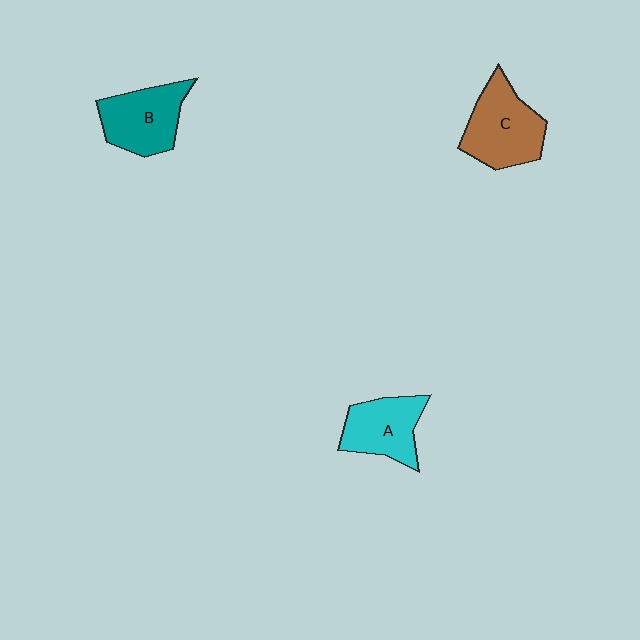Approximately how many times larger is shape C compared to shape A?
Approximately 1.2 times.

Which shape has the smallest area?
Shape A (cyan).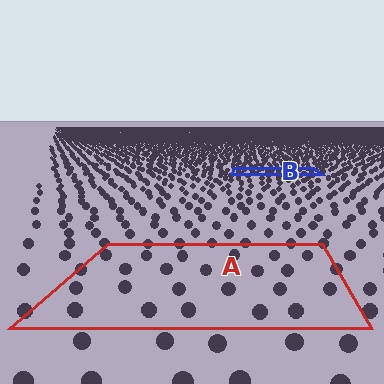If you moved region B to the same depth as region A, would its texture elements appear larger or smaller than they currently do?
They would appear larger. At a closer depth, the same texture elements are projected at a bigger on-screen size.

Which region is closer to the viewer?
Region A is closer. The texture elements there are larger and more spread out.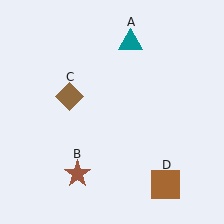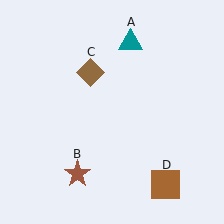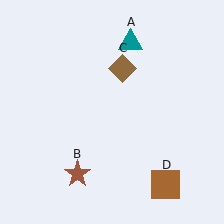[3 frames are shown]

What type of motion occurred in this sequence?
The brown diamond (object C) rotated clockwise around the center of the scene.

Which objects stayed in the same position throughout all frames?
Teal triangle (object A) and brown star (object B) and brown square (object D) remained stationary.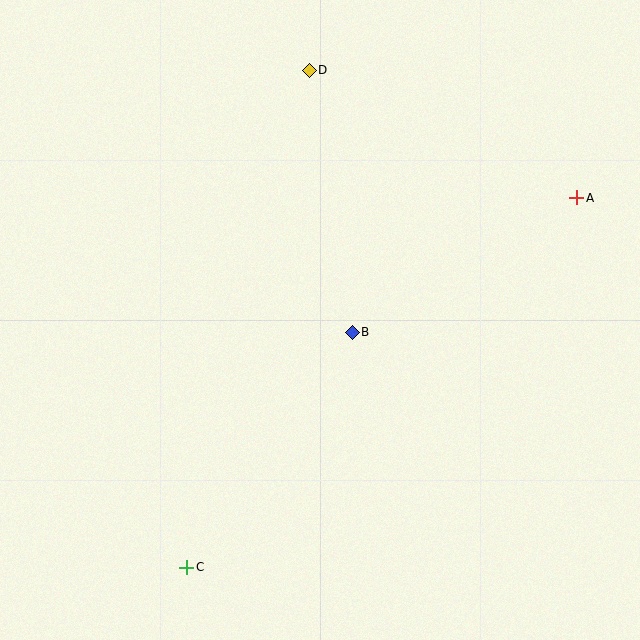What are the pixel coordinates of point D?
Point D is at (309, 70).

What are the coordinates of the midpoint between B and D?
The midpoint between B and D is at (331, 201).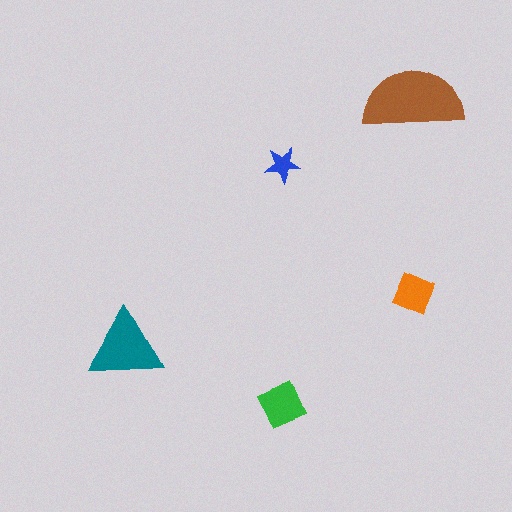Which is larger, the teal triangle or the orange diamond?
The teal triangle.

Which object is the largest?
The brown semicircle.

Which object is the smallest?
The blue star.